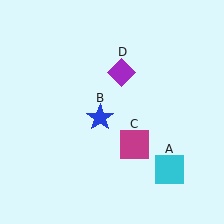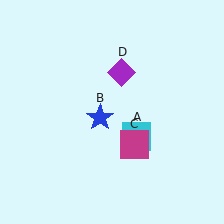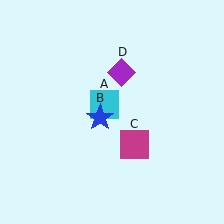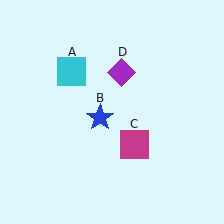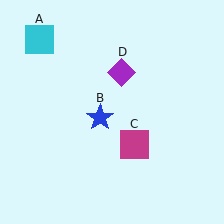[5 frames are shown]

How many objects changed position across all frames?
1 object changed position: cyan square (object A).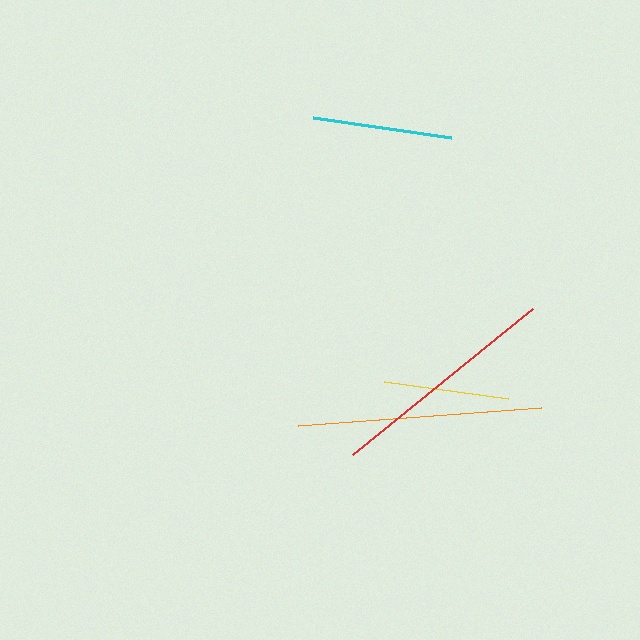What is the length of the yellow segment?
The yellow segment is approximately 125 pixels long.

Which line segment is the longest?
The orange line is the longest at approximately 244 pixels.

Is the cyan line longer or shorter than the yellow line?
The cyan line is longer than the yellow line.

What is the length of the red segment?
The red segment is approximately 232 pixels long.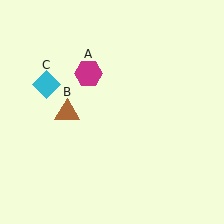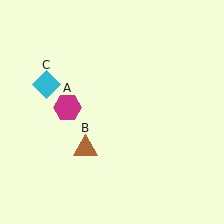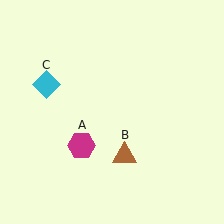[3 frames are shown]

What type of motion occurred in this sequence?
The magenta hexagon (object A), brown triangle (object B) rotated counterclockwise around the center of the scene.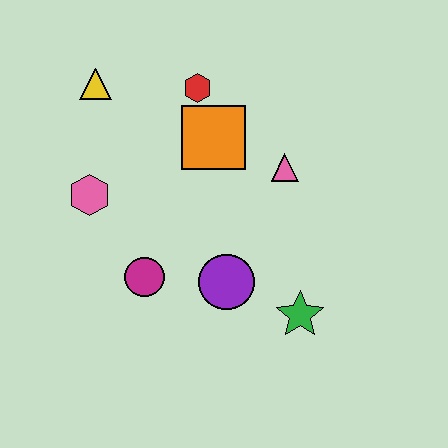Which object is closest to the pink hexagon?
The magenta circle is closest to the pink hexagon.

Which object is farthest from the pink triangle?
The yellow triangle is farthest from the pink triangle.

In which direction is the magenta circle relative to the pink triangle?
The magenta circle is to the left of the pink triangle.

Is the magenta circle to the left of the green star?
Yes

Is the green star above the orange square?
No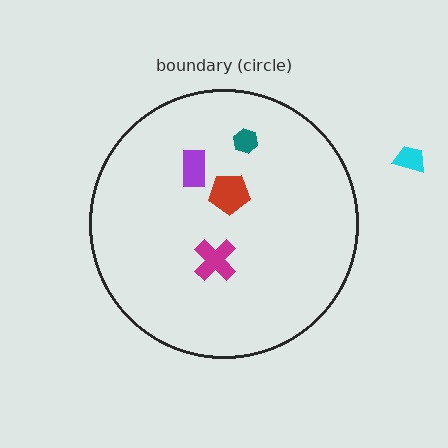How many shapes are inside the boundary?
4 inside, 1 outside.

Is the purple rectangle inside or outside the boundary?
Inside.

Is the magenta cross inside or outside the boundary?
Inside.